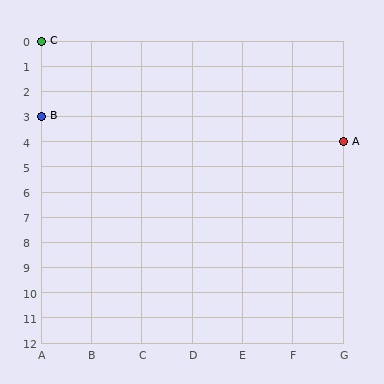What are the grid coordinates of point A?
Point A is at grid coordinates (G, 4).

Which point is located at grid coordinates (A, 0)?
Point C is at (A, 0).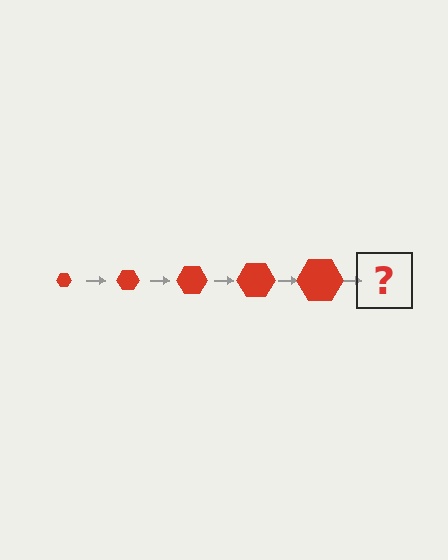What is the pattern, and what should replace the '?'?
The pattern is that the hexagon gets progressively larger each step. The '?' should be a red hexagon, larger than the previous one.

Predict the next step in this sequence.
The next step is a red hexagon, larger than the previous one.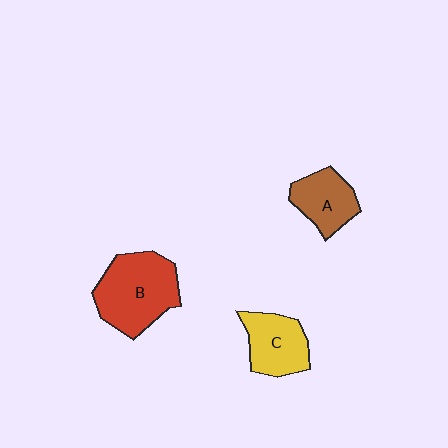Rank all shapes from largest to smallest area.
From largest to smallest: B (red), C (yellow), A (brown).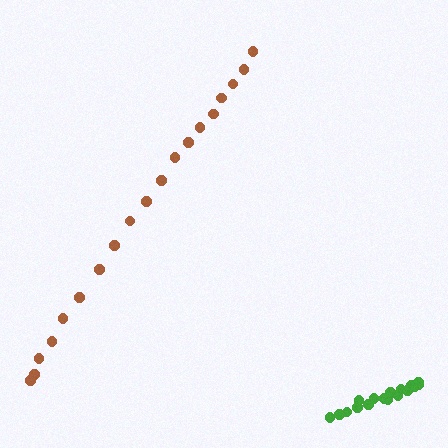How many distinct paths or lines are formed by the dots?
There are 2 distinct paths.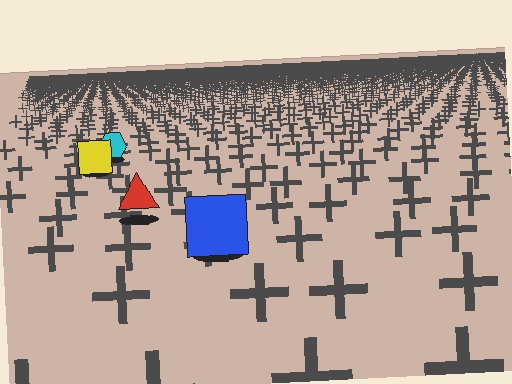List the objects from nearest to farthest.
From nearest to farthest: the blue square, the red triangle, the yellow square, the cyan hexagon.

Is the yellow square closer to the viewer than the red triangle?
No. The red triangle is closer — you can tell from the texture gradient: the ground texture is coarser near it.